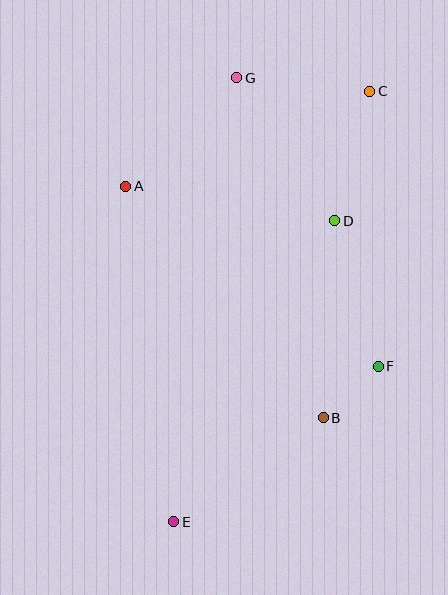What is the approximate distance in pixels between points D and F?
The distance between D and F is approximately 152 pixels.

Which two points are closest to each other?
Points B and F are closest to each other.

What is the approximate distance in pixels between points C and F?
The distance between C and F is approximately 275 pixels.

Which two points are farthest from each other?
Points C and E are farthest from each other.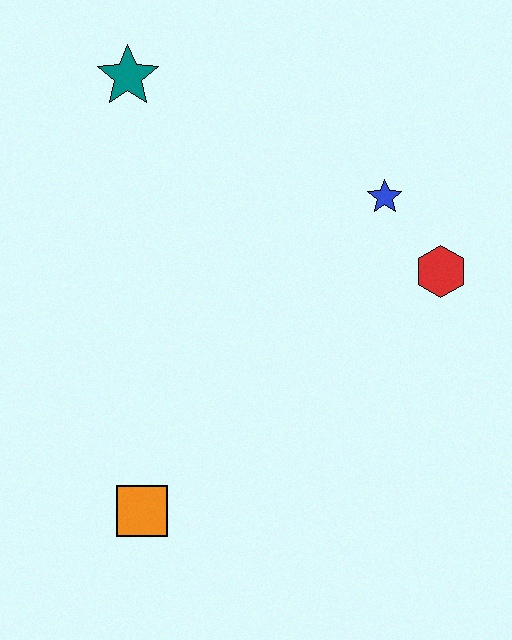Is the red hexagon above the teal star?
No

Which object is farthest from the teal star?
The orange square is farthest from the teal star.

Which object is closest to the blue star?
The red hexagon is closest to the blue star.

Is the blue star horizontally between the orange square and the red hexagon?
Yes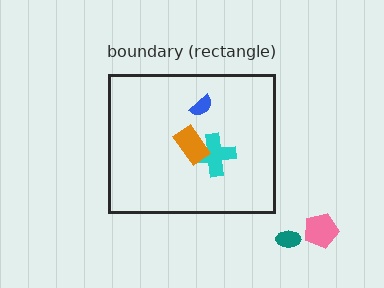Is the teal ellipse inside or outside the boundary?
Outside.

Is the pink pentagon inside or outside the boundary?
Outside.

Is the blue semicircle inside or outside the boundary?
Inside.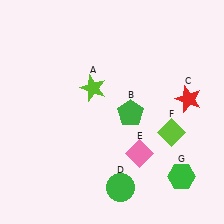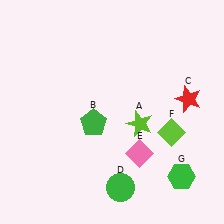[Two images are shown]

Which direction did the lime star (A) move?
The lime star (A) moved right.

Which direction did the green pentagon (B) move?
The green pentagon (B) moved left.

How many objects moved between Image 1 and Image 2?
2 objects moved between the two images.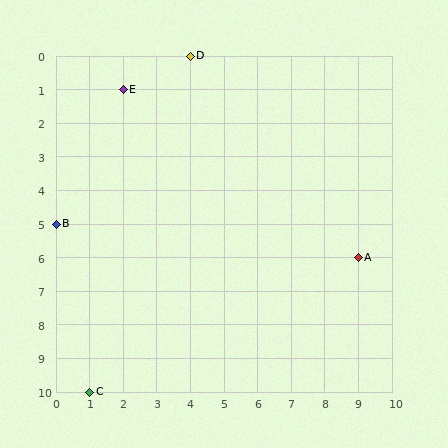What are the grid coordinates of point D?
Point D is at grid coordinates (4, 0).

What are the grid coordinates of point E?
Point E is at grid coordinates (2, 1).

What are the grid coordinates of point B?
Point B is at grid coordinates (0, 5).